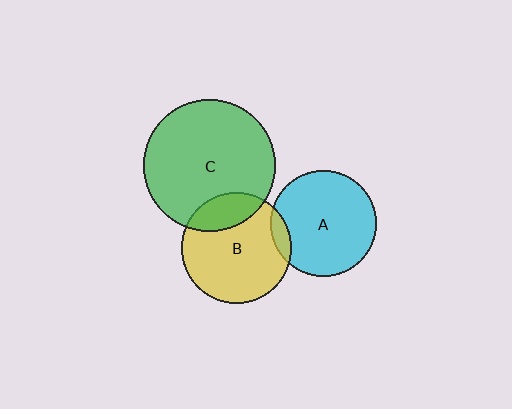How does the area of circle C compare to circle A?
Approximately 1.6 times.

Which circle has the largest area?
Circle C (green).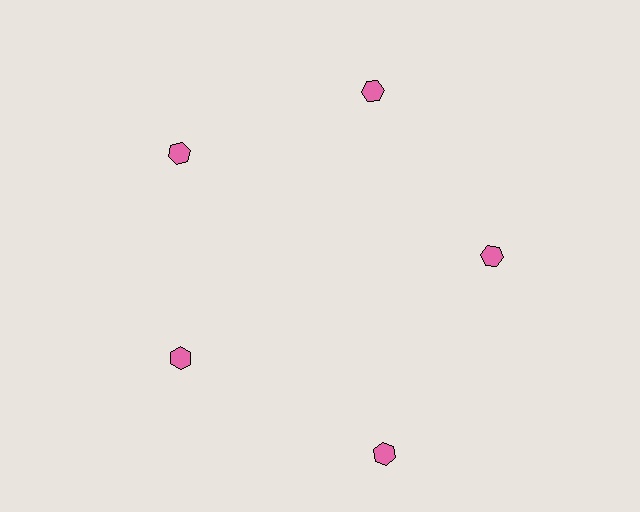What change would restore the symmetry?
The symmetry would be restored by moving it inward, back onto the ring so that all 5 hexagons sit at equal angles and equal distance from the center.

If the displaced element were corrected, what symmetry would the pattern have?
It would have 5-fold rotational symmetry — the pattern would map onto itself every 72 degrees.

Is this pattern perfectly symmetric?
No. The 5 pink hexagons are arranged in a ring, but one element near the 5 o'clock position is pushed outward from the center, breaking the 5-fold rotational symmetry.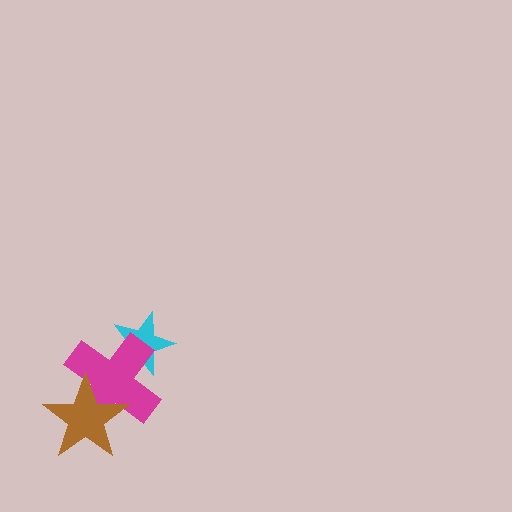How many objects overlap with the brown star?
1 object overlaps with the brown star.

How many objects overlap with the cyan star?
1 object overlaps with the cyan star.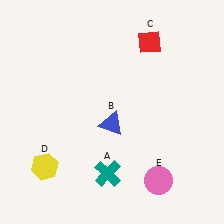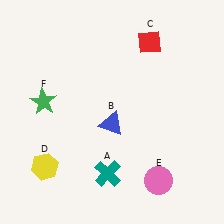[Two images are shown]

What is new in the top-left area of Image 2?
A green star (F) was added in the top-left area of Image 2.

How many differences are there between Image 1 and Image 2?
There is 1 difference between the two images.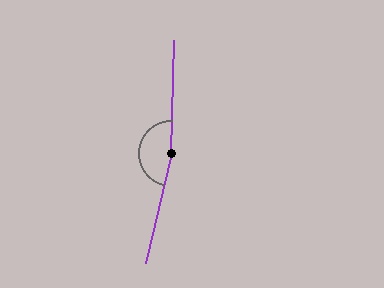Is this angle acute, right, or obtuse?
It is obtuse.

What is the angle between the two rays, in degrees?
Approximately 169 degrees.